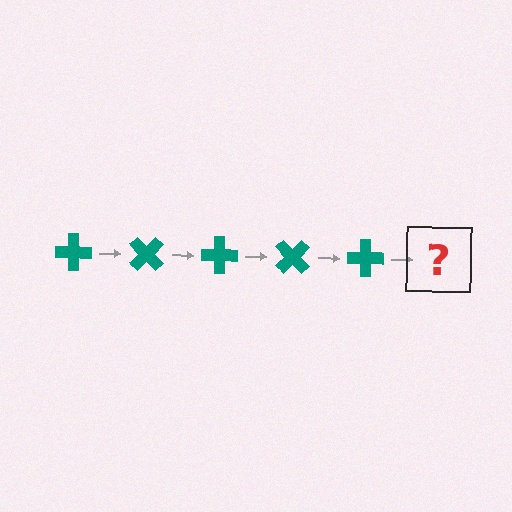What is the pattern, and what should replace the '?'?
The pattern is that the cross rotates 45 degrees each step. The '?' should be a teal cross rotated 225 degrees.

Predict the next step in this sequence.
The next step is a teal cross rotated 225 degrees.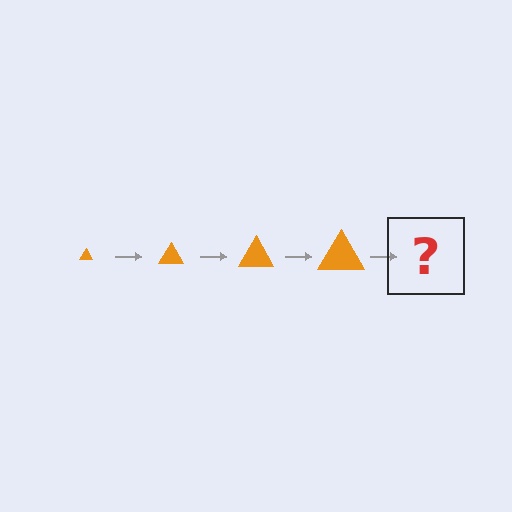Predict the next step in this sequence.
The next step is an orange triangle, larger than the previous one.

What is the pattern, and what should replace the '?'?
The pattern is that the triangle gets progressively larger each step. The '?' should be an orange triangle, larger than the previous one.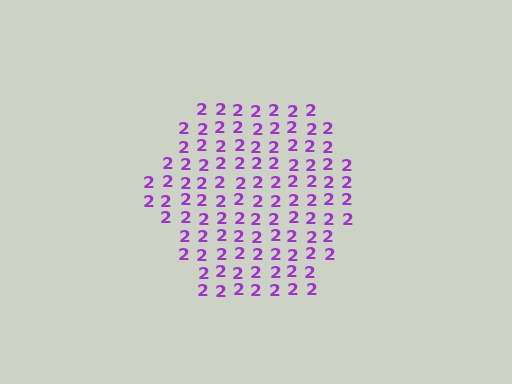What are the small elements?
The small elements are digit 2's.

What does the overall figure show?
The overall figure shows a hexagon.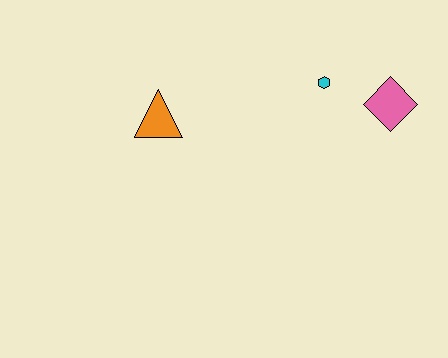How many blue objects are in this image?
There are no blue objects.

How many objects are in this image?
There are 3 objects.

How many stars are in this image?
There are no stars.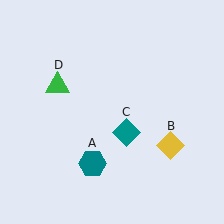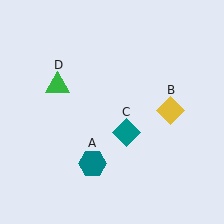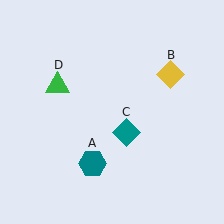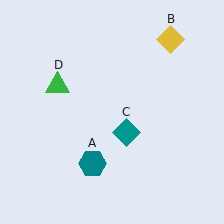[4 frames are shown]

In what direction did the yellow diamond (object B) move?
The yellow diamond (object B) moved up.